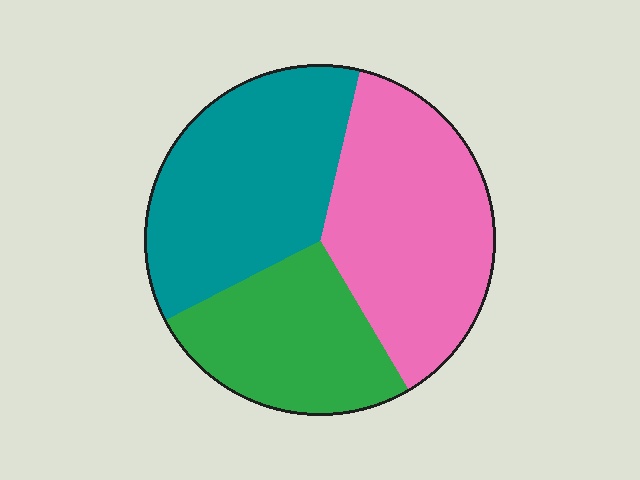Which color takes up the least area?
Green, at roughly 25%.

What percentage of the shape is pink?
Pink takes up about three eighths (3/8) of the shape.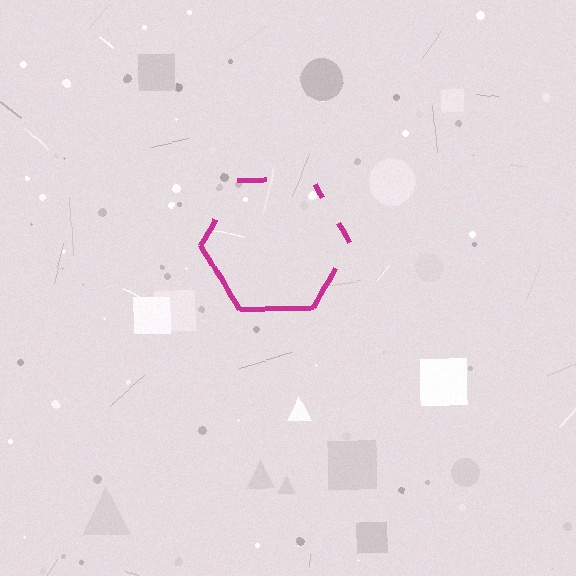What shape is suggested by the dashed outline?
The dashed outline suggests a hexagon.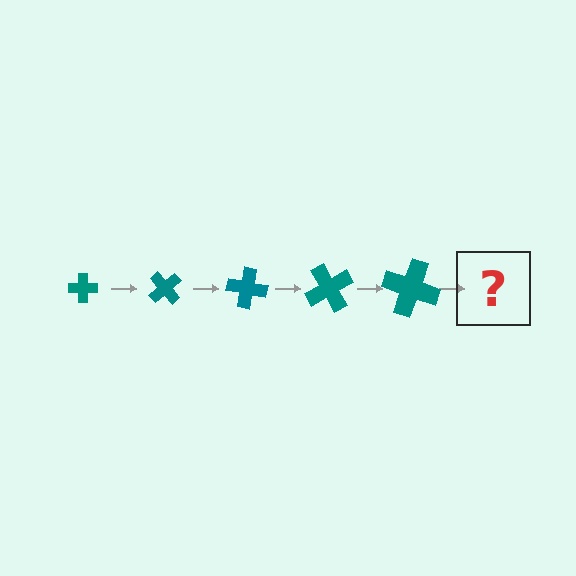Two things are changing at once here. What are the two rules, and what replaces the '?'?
The two rules are that the cross grows larger each step and it rotates 50 degrees each step. The '?' should be a cross, larger than the previous one and rotated 250 degrees from the start.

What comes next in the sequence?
The next element should be a cross, larger than the previous one and rotated 250 degrees from the start.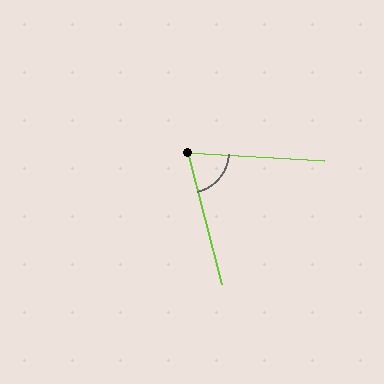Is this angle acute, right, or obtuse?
It is acute.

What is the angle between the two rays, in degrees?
Approximately 72 degrees.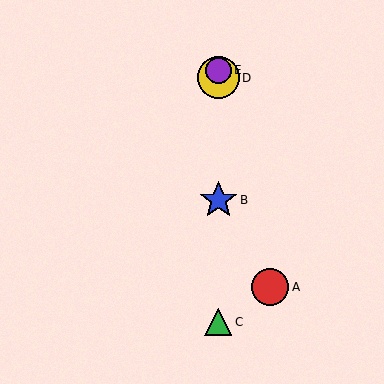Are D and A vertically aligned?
No, D is at x≈218 and A is at x≈270.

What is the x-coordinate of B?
Object B is at x≈218.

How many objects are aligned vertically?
4 objects (B, C, D, E) are aligned vertically.